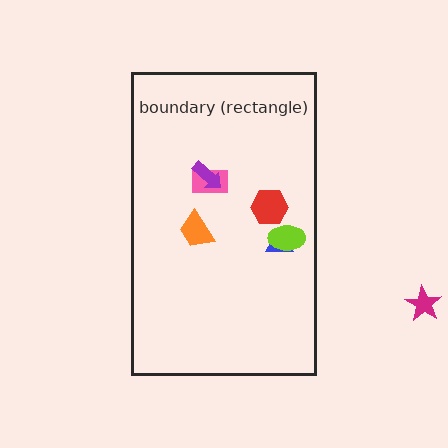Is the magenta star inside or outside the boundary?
Outside.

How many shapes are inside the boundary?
6 inside, 1 outside.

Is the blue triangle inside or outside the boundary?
Inside.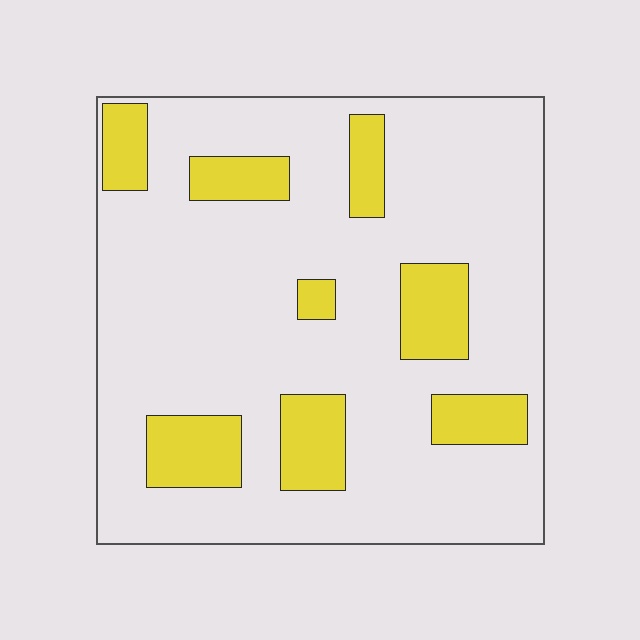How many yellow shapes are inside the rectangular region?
8.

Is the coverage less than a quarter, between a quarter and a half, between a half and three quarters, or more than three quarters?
Less than a quarter.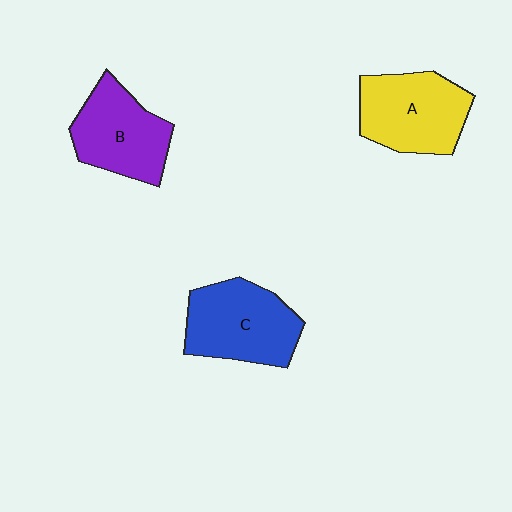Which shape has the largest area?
Shape C (blue).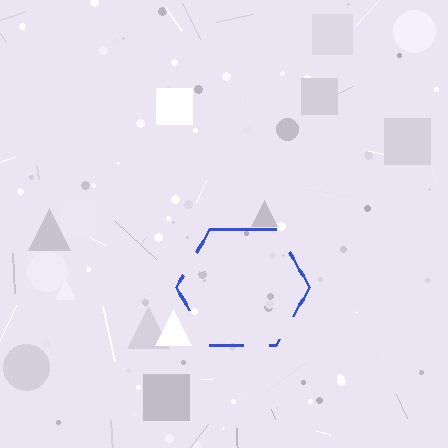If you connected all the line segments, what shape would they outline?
They would outline a hexagon.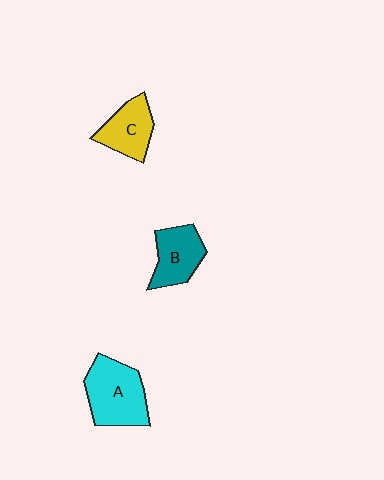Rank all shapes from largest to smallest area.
From largest to smallest: A (cyan), B (teal), C (yellow).